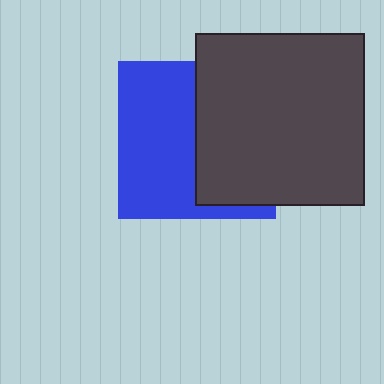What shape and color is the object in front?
The object in front is a dark gray rectangle.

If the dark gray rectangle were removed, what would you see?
You would see the complete blue square.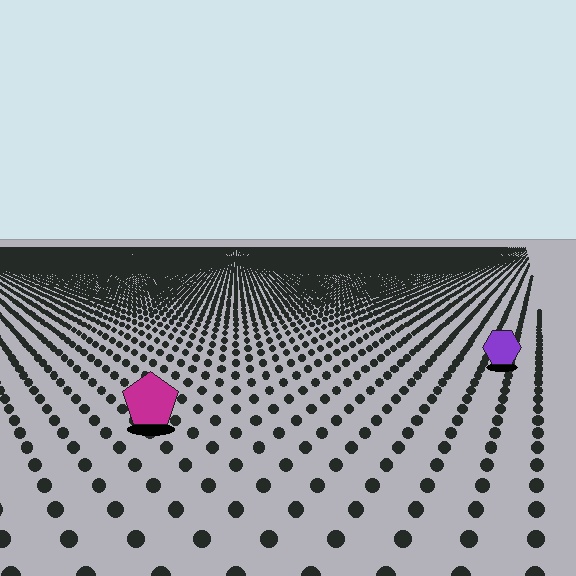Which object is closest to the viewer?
The magenta pentagon is closest. The texture marks near it are larger and more spread out.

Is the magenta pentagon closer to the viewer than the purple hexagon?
Yes. The magenta pentagon is closer — you can tell from the texture gradient: the ground texture is coarser near it.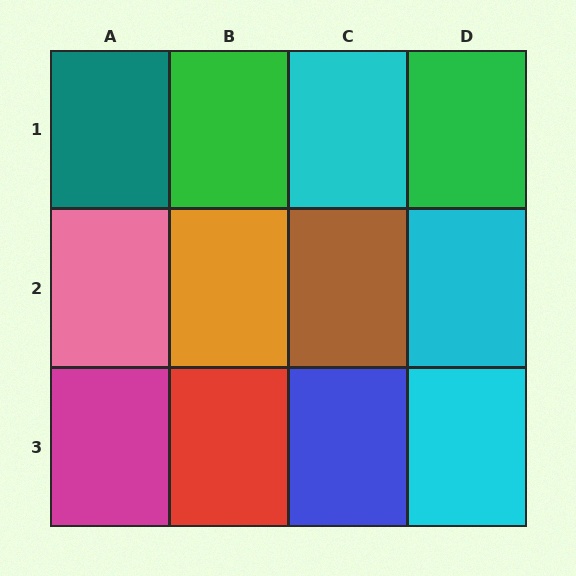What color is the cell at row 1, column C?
Cyan.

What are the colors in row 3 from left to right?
Magenta, red, blue, cyan.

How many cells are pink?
1 cell is pink.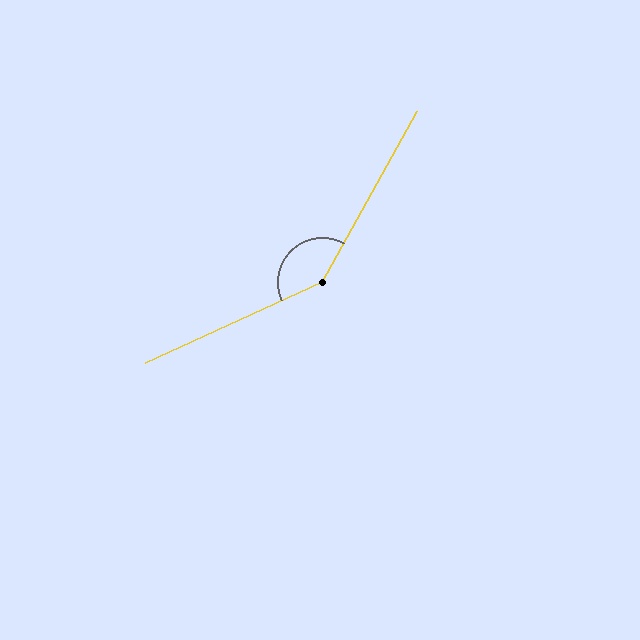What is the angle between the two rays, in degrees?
Approximately 144 degrees.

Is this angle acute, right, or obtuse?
It is obtuse.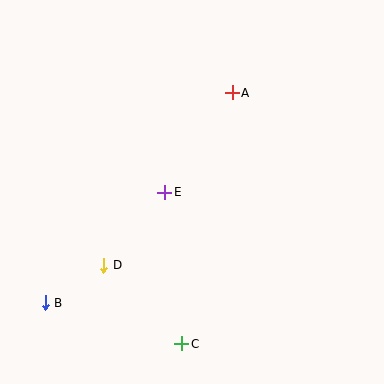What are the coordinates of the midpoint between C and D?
The midpoint between C and D is at (143, 305).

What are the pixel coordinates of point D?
Point D is at (104, 265).